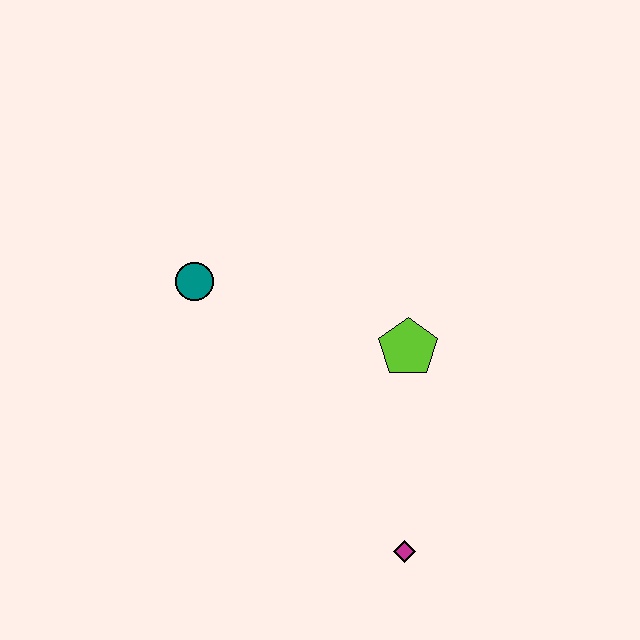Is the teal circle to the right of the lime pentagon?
No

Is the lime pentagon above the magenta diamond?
Yes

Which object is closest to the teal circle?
The lime pentagon is closest to the teal circle.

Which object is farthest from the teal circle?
The magenta diamond is farthest from the teal circle.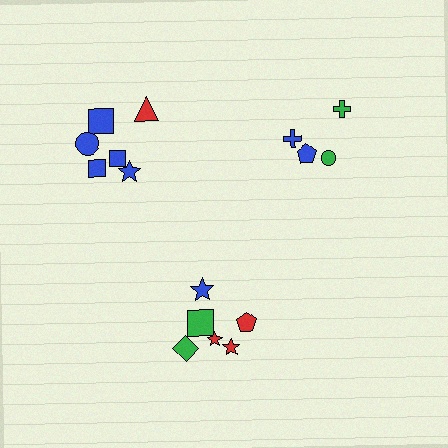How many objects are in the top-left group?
There are 6 objects.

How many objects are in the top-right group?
There are 4 objects.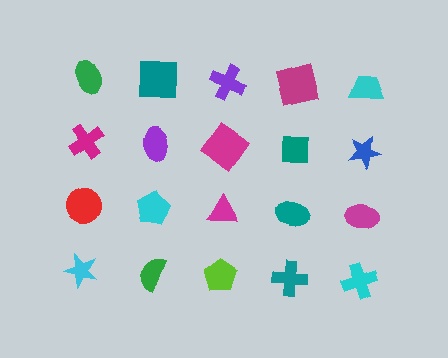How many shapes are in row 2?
5 shapes.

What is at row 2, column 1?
A magenta cross.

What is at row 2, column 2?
A purple ellipse.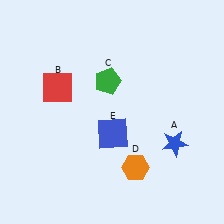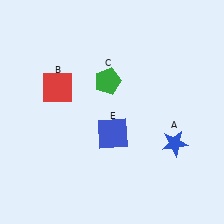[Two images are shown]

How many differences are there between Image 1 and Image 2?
There is 1 difference between the two images.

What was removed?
The orange hexagon (D) was removed in Image 2.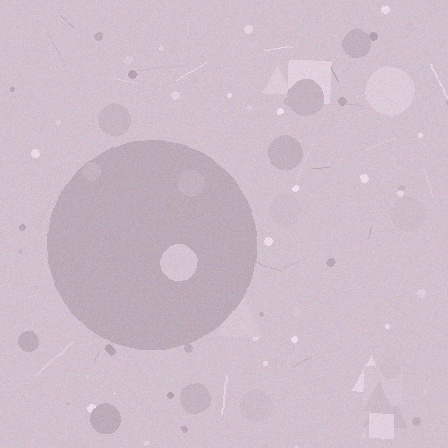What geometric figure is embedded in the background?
A circle is embedded in the background.